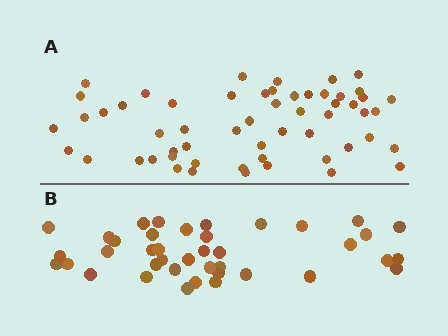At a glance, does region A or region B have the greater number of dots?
Region A (the top region) has more dots.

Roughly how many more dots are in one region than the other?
Region A has approximately 15 more dots than region B.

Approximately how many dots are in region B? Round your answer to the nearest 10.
About 40 dots.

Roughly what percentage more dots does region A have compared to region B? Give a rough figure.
About 40% more.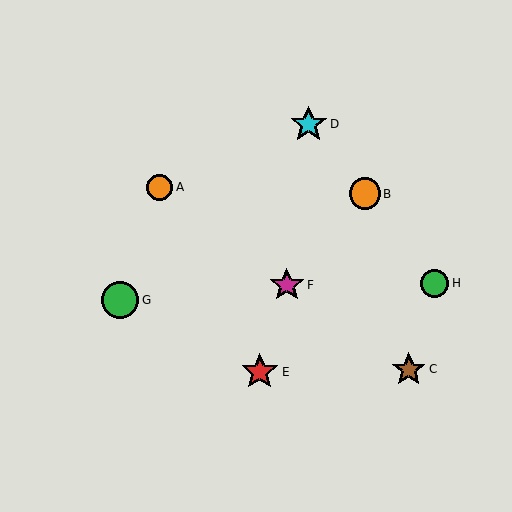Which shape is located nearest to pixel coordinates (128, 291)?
The green circle (labeled G) at (120, 300) is nearest to that location.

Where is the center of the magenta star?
The center of the magenta star is at (287, 285).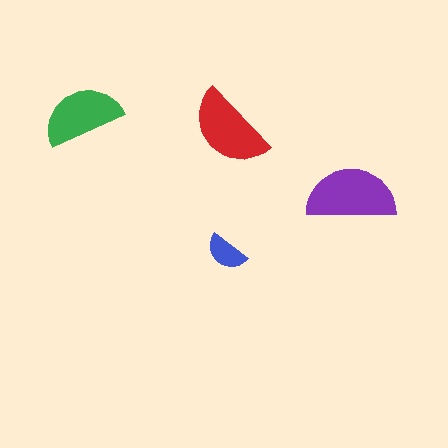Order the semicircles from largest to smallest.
the purple one, the red one, the green one, the blue one.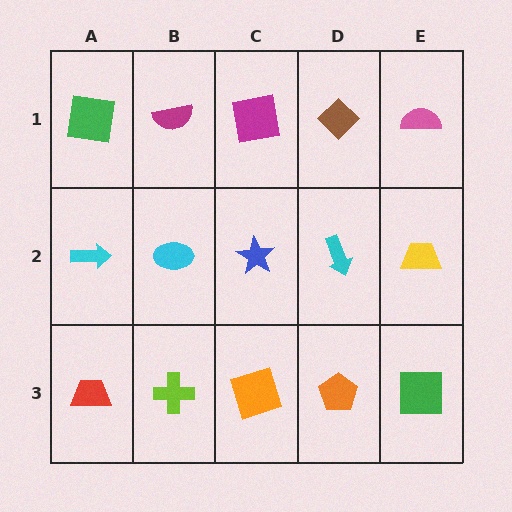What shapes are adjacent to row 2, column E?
A pink semicircle (row 1, column E), a green square (row 3, column E), a cyan arrow (row 2, column D).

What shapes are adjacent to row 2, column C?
A magenta square (row 1, column C), an orange square (row 3, column C), a cyan ellipse (row 2, column B), a cyan arrow (row 2, column D).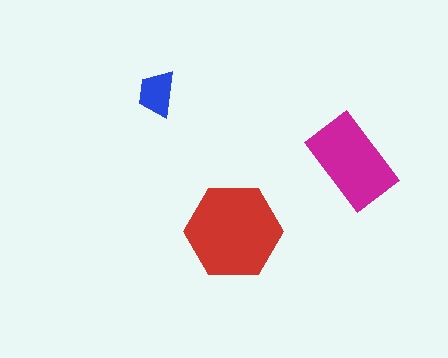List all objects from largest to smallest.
The red hexagon, the magenta rectangle, the blue trapezoid.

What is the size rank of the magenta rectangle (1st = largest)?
2nd.